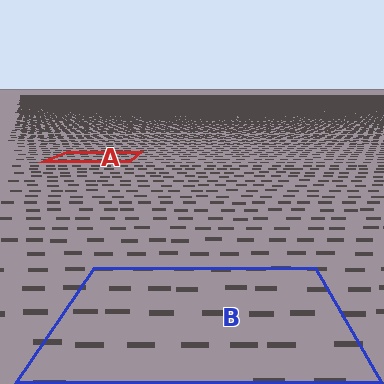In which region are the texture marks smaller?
The texture marks are smaller in region A, because it is farther away.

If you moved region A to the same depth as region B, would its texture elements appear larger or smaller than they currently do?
They would appear larger. At a closer depth, the same texture elements are projected at a bigger on-screen size.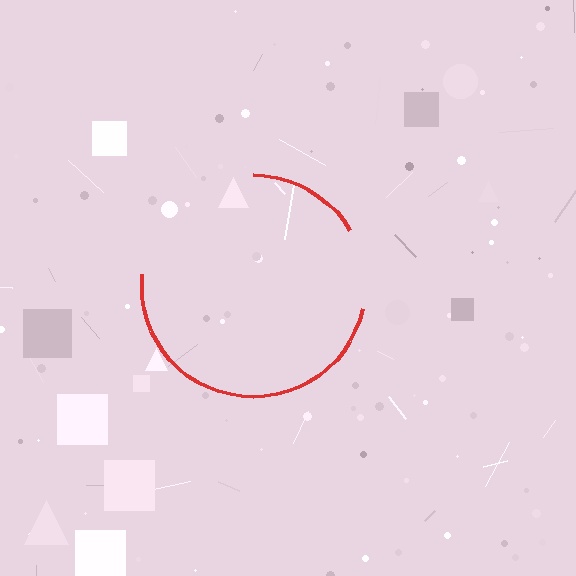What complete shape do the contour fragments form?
The contour fragments form a circle.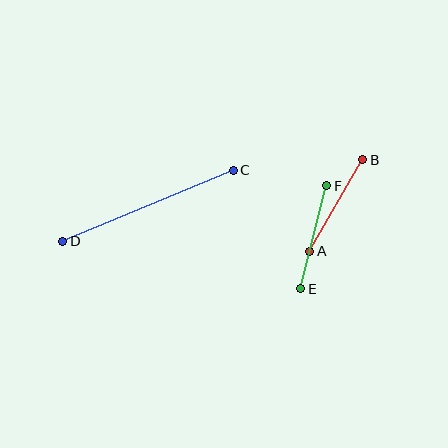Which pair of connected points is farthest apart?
Points C and D are farthest apart.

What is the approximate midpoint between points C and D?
The midpoint is at approximately (148, 206) pixels.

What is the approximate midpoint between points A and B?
The midpoint is at approximately (336, 206) pixels.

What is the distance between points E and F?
The distance is approximately 106 pixels.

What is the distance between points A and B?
The distance is approximately 106 pixels.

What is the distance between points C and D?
The distance is approximately 184 pixels.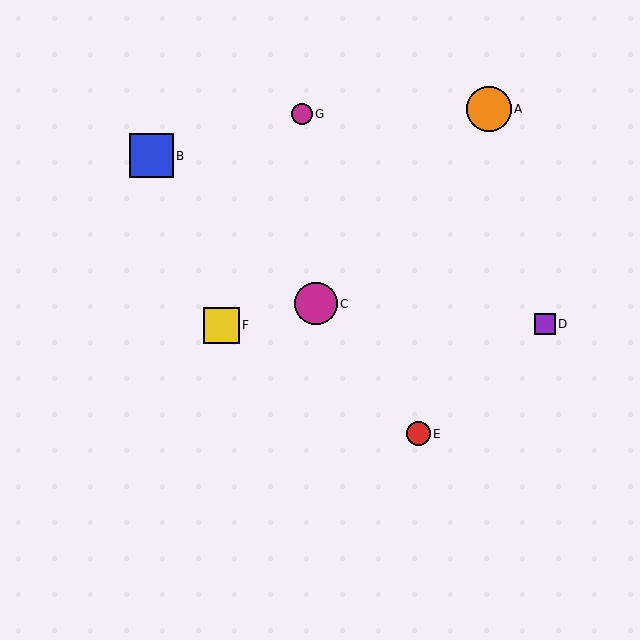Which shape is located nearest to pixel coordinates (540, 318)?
The purple square (labeled D) at (545, 324) is nearest to that location.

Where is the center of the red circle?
The center of the red circle is at (419, 434).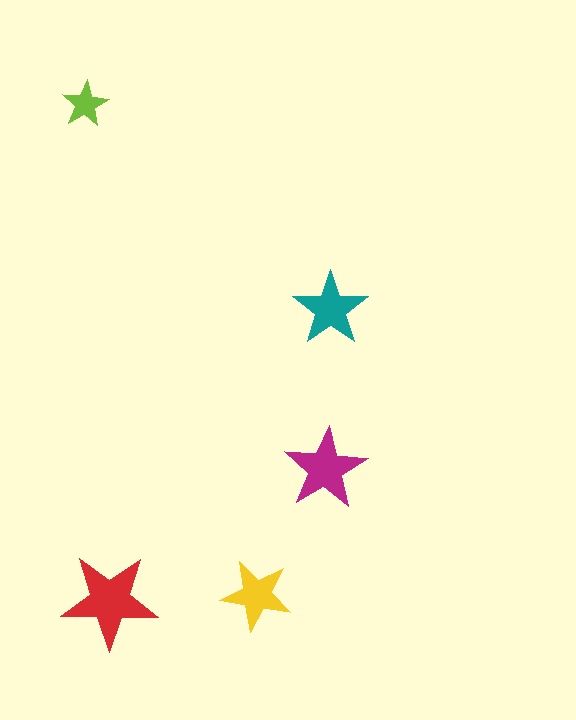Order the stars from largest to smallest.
the red one, the magenta one, the teal one, the yellow one, the lime one.